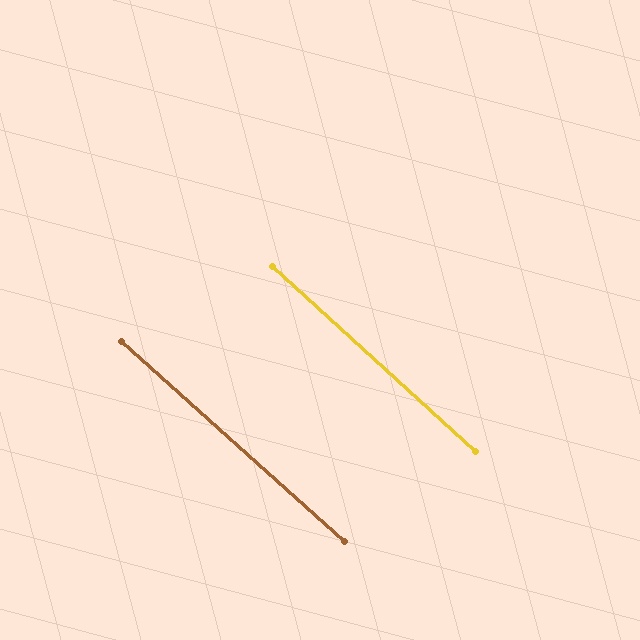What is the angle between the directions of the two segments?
Approximately 0 degrees.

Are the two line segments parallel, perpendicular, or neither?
Parallel — their directions differ by only 0.4°.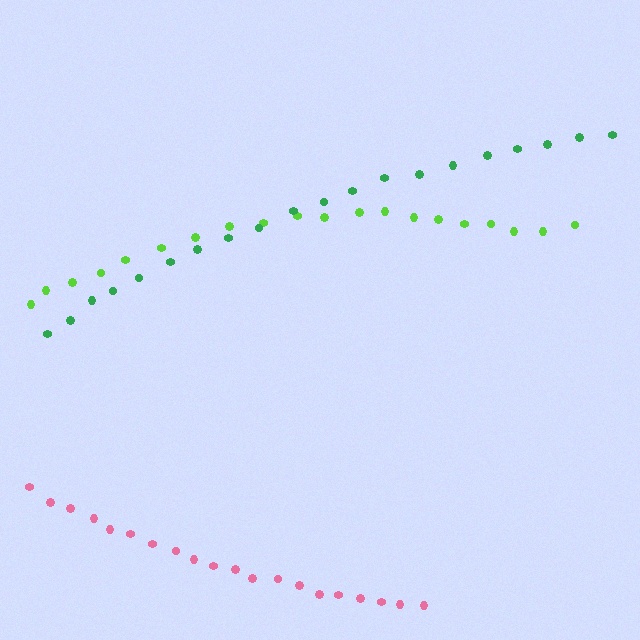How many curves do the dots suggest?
There are 3 distinct paths.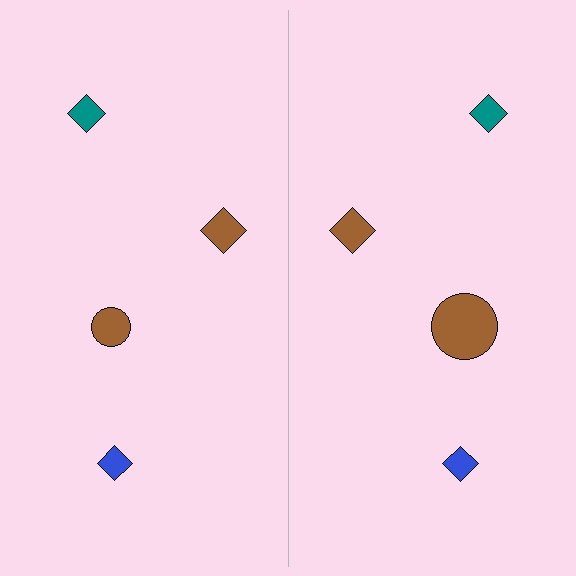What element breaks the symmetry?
The brown circle on the right side has a different size than its mirror counterpart.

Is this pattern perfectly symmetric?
No, the pattern is not perfectly symmetric. The brown circle on the right side has a different size than its mirror counterpart.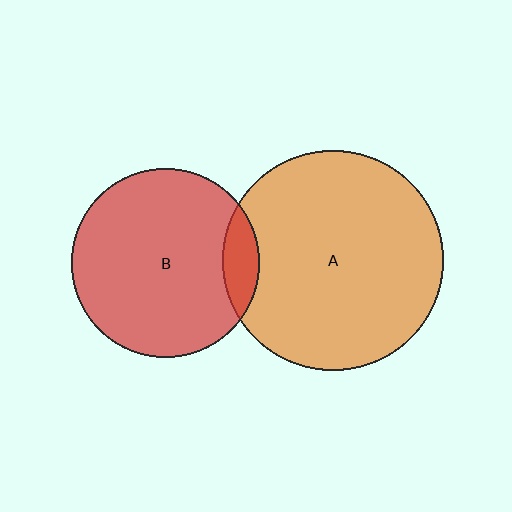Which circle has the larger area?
Circle A (orange).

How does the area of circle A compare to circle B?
Approximately 1.4 times.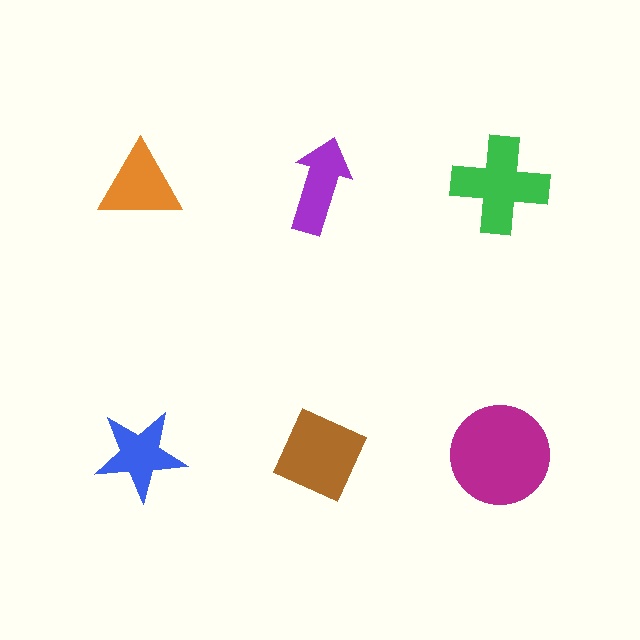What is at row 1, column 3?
A green cross.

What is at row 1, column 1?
An orange triangle.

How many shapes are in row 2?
3 shapes.